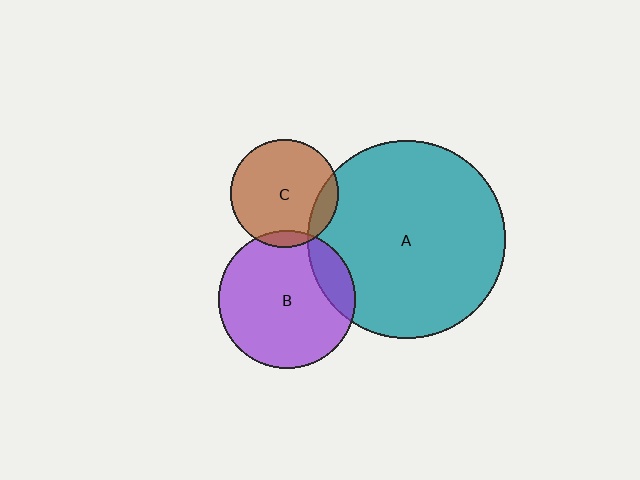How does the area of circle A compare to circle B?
Approximately 2.1 times.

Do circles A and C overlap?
Yes.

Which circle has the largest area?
Circle A (teal).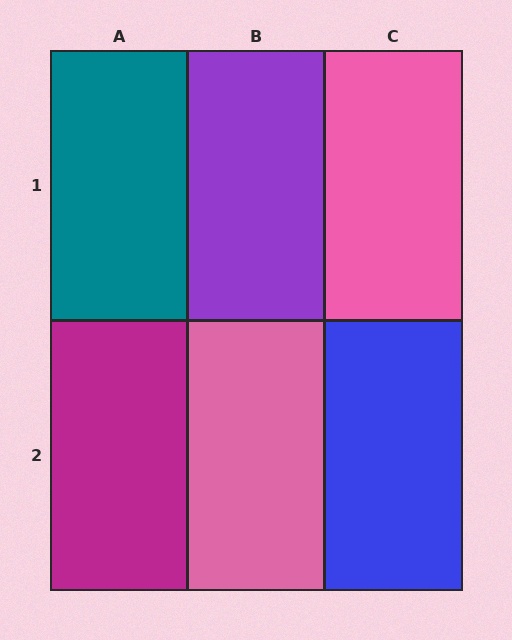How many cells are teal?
1 cell is teal.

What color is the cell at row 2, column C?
Blue.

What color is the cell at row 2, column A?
Magenta.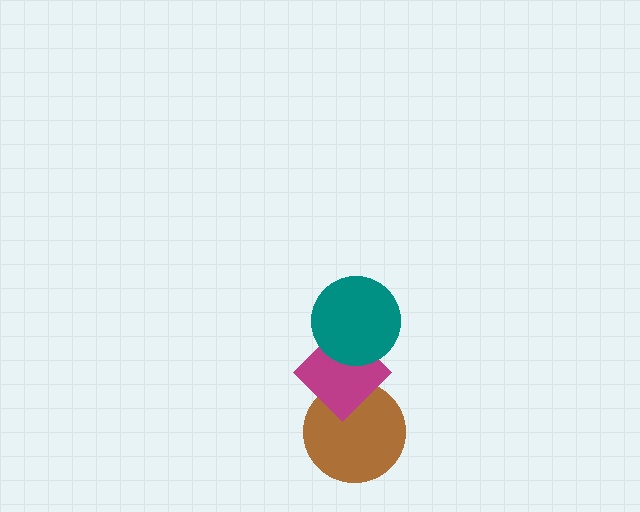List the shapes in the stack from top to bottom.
From top to bottom: the teal circle, the magenta diamond, the brown circle.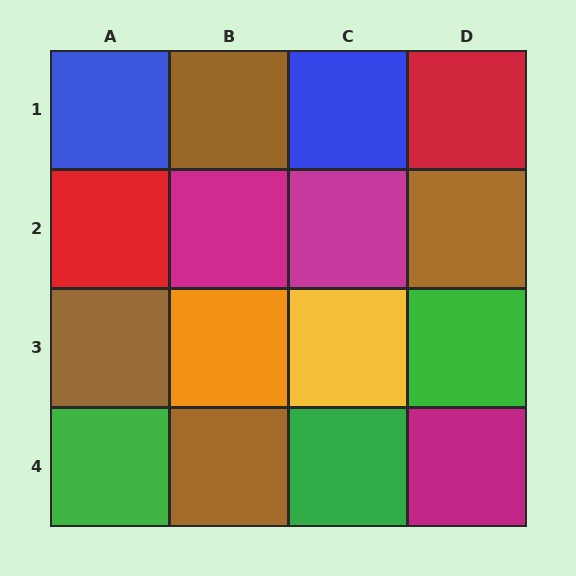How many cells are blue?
2 cells are blue.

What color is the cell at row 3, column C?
Yellow.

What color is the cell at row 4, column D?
Magenta.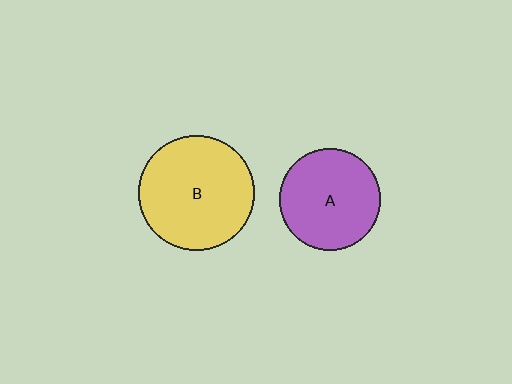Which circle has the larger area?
Circle B (yellow).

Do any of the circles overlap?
No, none of the circles overlap.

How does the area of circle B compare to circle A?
Approximately 1.3 times.